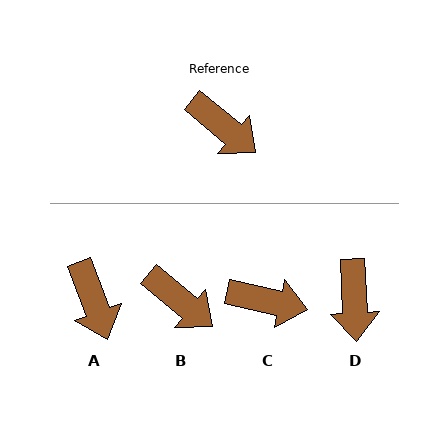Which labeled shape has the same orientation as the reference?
B.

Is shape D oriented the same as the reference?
No, it is off by about 48 degrees.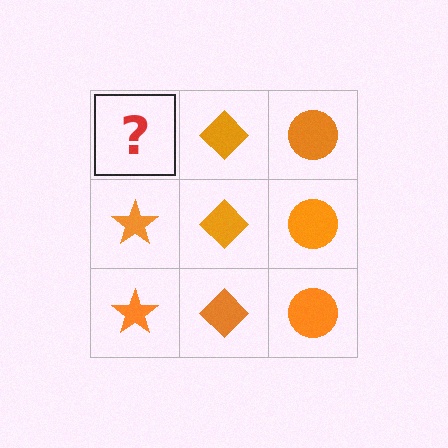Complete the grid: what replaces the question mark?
The question mark should be replaced with an orange star.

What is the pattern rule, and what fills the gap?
The rule is that each column has a consistent shape. The gap should be filled with an orange star.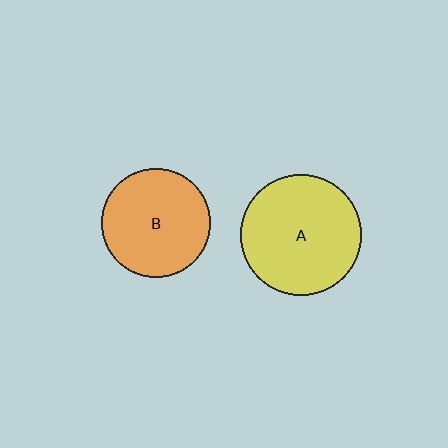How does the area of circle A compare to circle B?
Approximately 1.2 times.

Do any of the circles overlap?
No, none of the circles overlap.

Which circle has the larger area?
Circle A (yellow).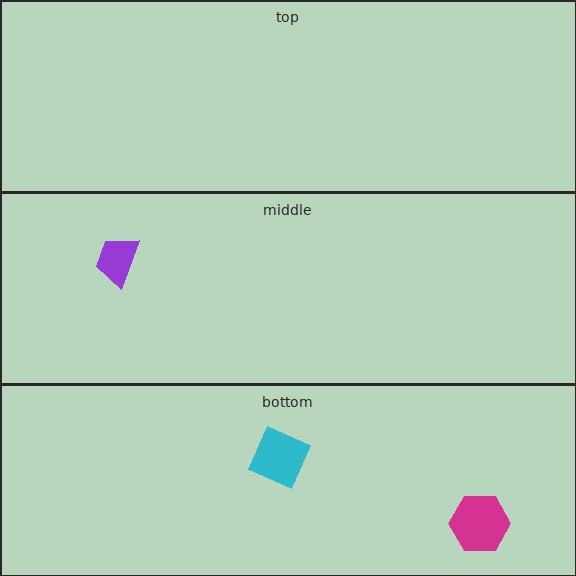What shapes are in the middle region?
The purple trapezoid.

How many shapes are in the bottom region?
2.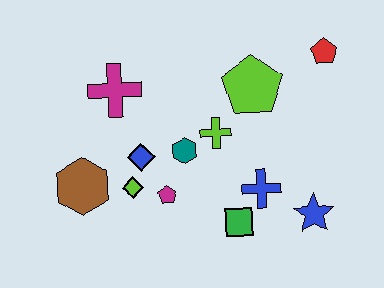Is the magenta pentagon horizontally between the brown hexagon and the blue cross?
Yes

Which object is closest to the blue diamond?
The lime diamond is closest to the blue diamond.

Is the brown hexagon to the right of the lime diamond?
No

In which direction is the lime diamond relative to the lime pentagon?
The lime diamond is to the left of the lime pentagon.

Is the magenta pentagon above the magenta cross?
No